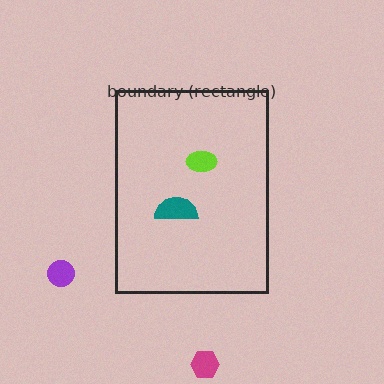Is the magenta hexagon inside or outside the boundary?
Outside.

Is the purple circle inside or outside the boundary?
Outside.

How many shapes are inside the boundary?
2 inside, 2 outside.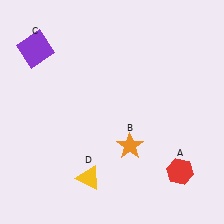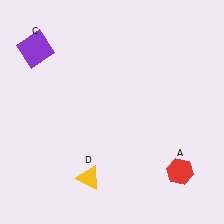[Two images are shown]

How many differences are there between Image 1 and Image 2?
There is 1 difference between the two images.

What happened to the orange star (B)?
The orange star (B) was removed in Image 2. It was in the bottom-right area of Image 1.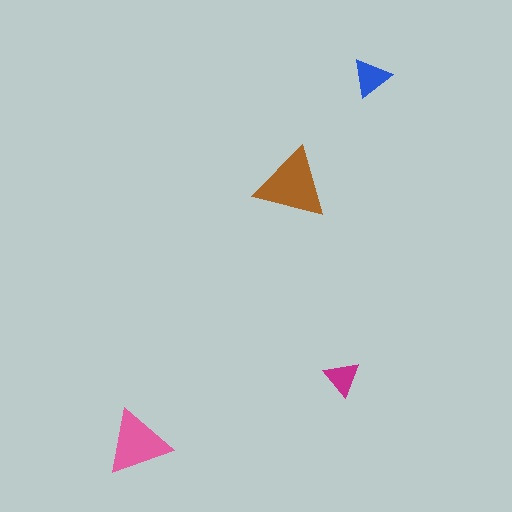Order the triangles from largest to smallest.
the brown one, the pink one, the blue one, the magenta one.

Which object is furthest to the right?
The blue triangle is rightmost.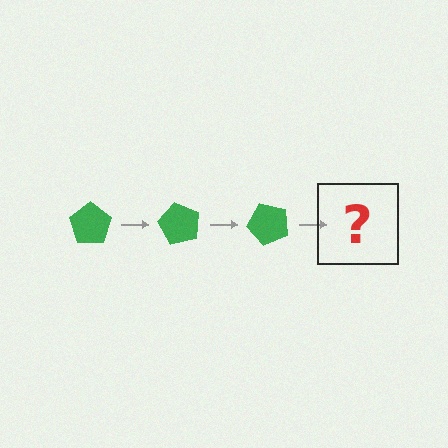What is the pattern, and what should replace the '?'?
The pattern is that the pentagon rotates 60 degrees each step. The '?' should be a green pentagon rotated 180 degrees.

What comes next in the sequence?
The next element should be a green pentagon rotated 180 degrees.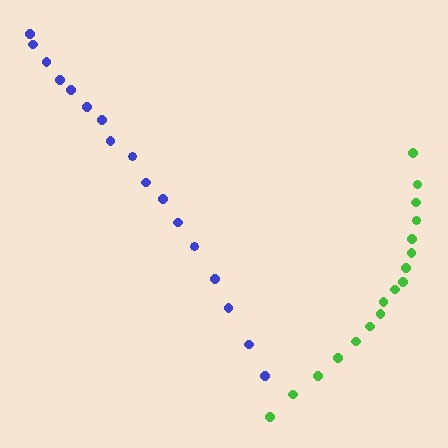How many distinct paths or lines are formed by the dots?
There are 2 distinct paths.